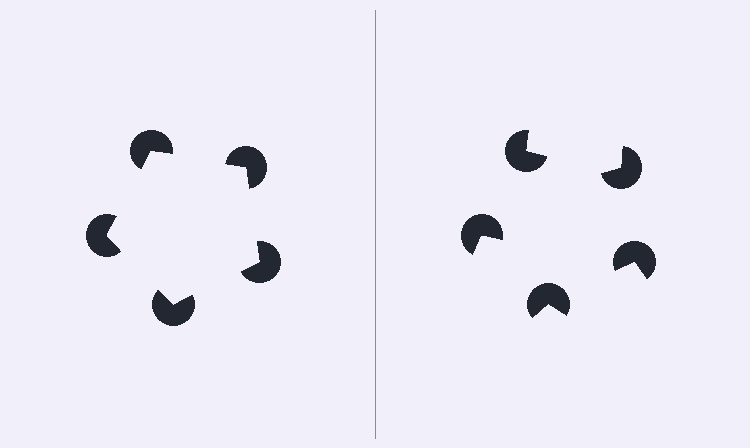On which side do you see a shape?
An illusory pentagon appears on the left side. On the right side the wedge cuts are rotated, so no coherent shape forms.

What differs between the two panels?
The pac-man discs are positioned identically on both sides; only the wedge orientations differ. On the left they align to a pentagon; on the right they are misaligned.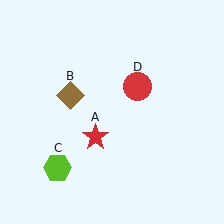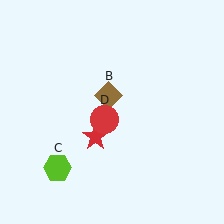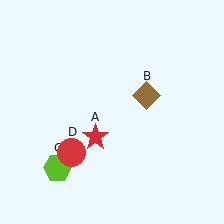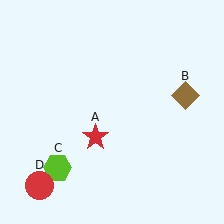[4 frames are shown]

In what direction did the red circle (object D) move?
The red circle (object D) moved down and to the left.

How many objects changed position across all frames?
2 objects changed position: brown diamond (object B), red circle (object D).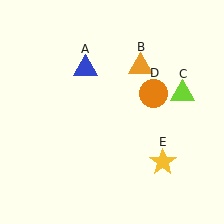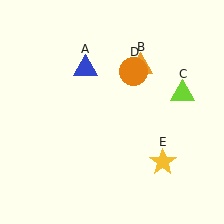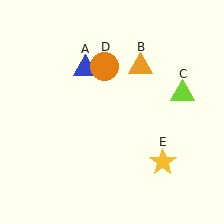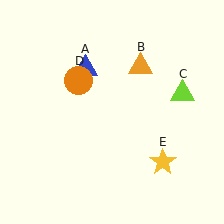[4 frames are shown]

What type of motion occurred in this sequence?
The orange circle (object D) rotated counterclockwise around the center of the scene.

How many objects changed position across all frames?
1 object changed position: orange circle (object D).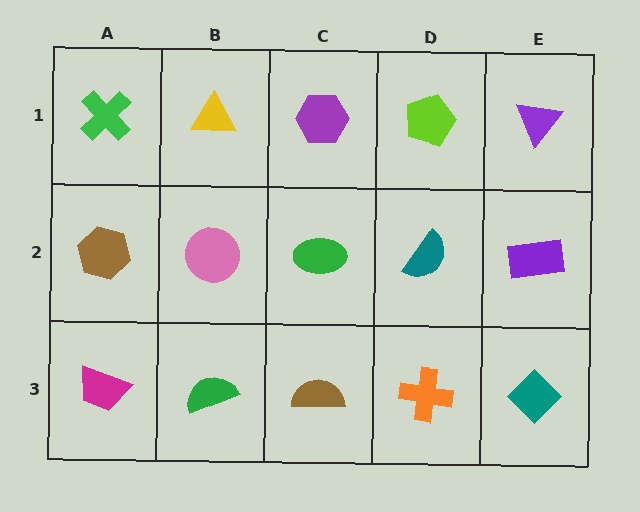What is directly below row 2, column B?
A green semicircle.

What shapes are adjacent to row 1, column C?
A green ellipse (row 2, column C), a yellow triangle (row 1, column B), a lime pentagon (row 1, column D).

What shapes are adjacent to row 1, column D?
A teal semicircle (row 2, column D), a purple hexagon (row 1, column C), a purple triangle (row 1, column E).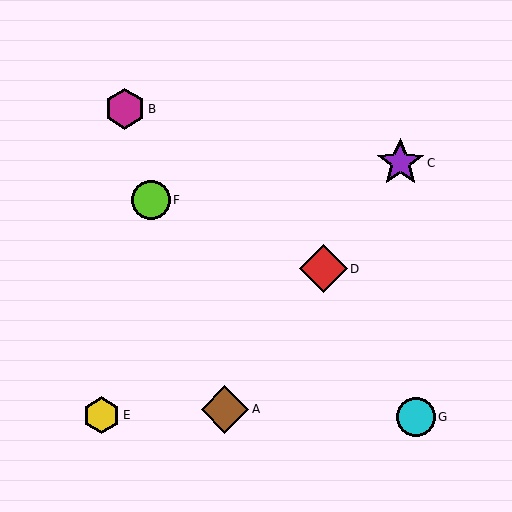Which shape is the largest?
The red diamond (labeled D) is the largest.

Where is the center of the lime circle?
The center of the lime circle is at (151, 200).